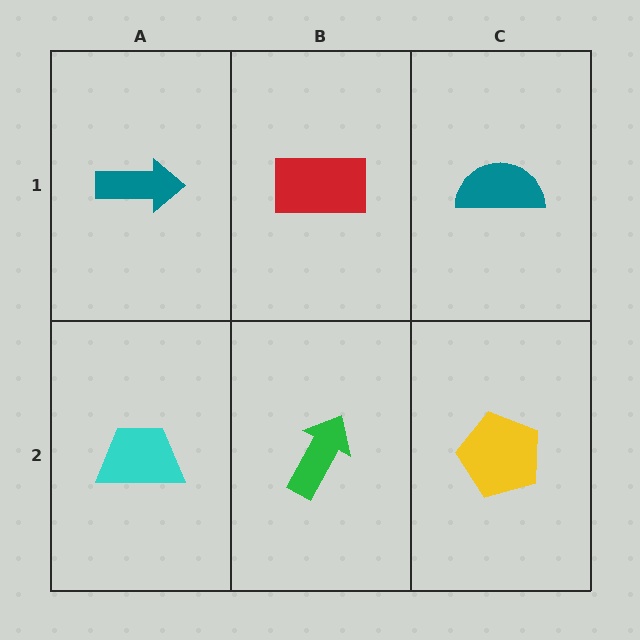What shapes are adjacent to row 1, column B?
A green arrow (row 2, column B), a teal arrow (row 1, column A), a teal semicircle (row 1, column C).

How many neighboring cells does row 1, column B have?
3.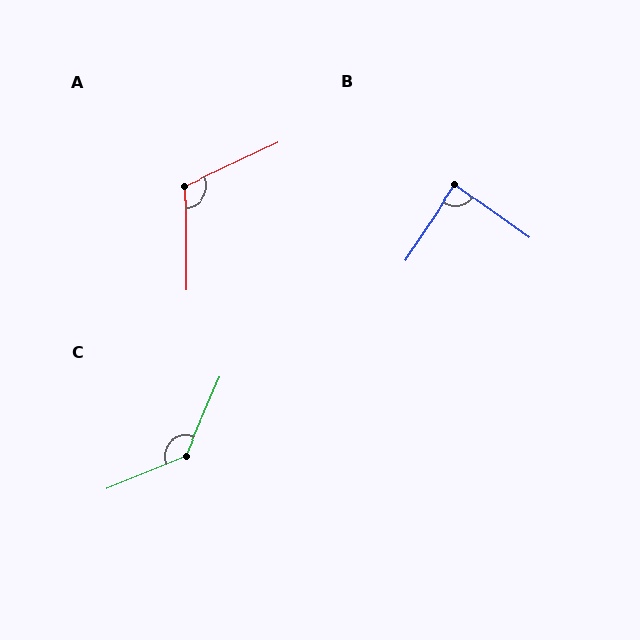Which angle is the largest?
C, at approximately 136 degrees.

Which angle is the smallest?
B, at approximately 88 degrees.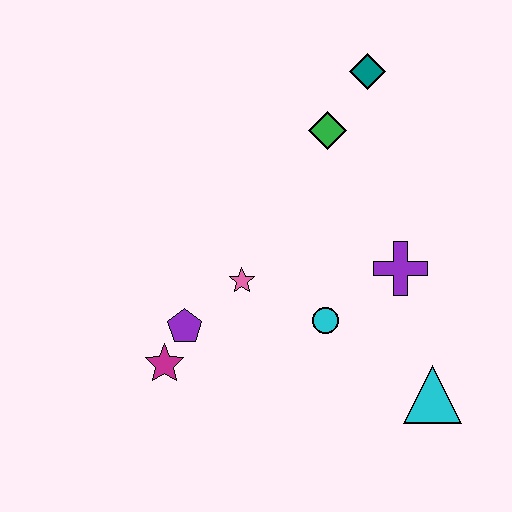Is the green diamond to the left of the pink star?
No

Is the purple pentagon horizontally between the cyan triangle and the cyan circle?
No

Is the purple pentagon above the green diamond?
No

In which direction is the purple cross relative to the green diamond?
The purple cross is below the green diamond.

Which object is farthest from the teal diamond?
The magenta star is farthest from the teal diamond.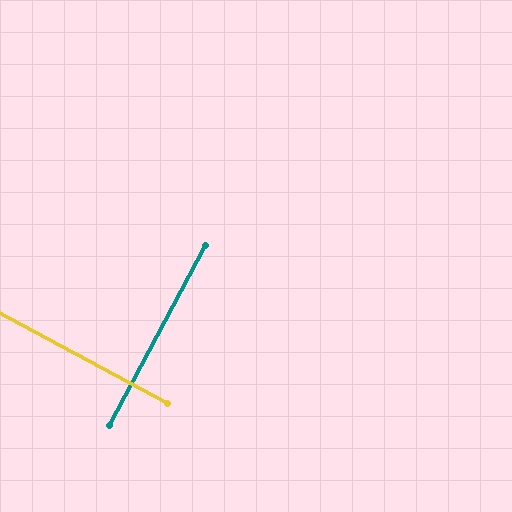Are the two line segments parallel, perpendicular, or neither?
Perpendicular — they meet at approximately 90°.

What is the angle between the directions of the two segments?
Approximately 90 degrees.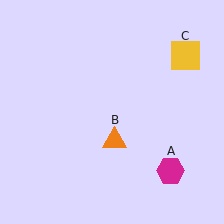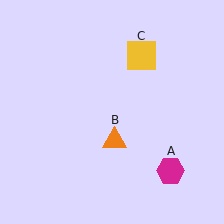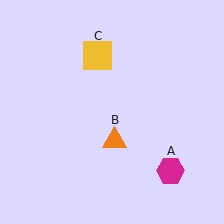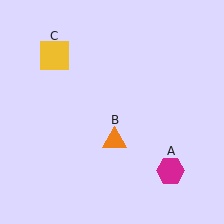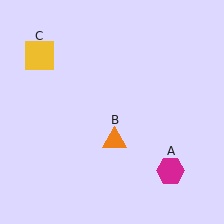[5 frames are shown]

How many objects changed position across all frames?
1 object changed position: yellow square (object C).